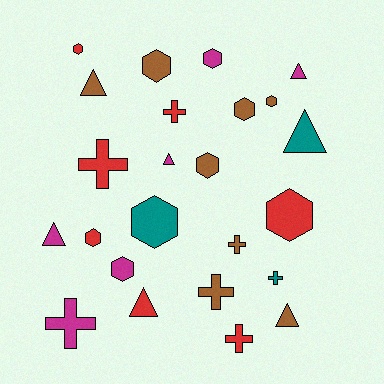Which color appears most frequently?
Brown, with 8 objects.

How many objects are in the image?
There are 24 objects.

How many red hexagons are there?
There are 3 red hexagons.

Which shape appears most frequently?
Hexagon, with 10 objects.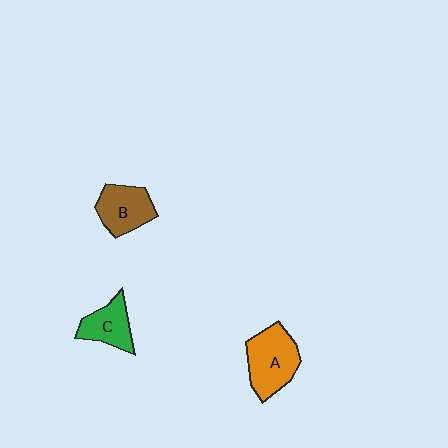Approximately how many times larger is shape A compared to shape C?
Approximately 1.5 times.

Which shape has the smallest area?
Shape C (green).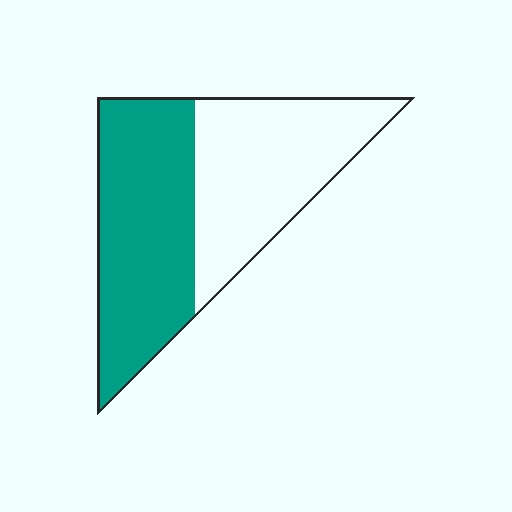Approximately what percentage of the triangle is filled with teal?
Approximately 50%.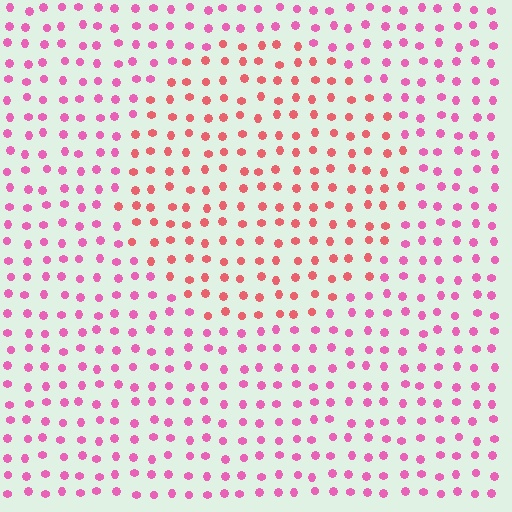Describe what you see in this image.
The image is filled with small pink elements in a uniform arrangement. A circle-shaped region is visible where the elements are tinted to a slightly different hue, forming a subtle color boundary.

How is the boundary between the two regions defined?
The boundary is defined purely by a slight shift in hue (about 34 degrees). Spacing, size, and orientation are identical on both sides.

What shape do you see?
I see a circle.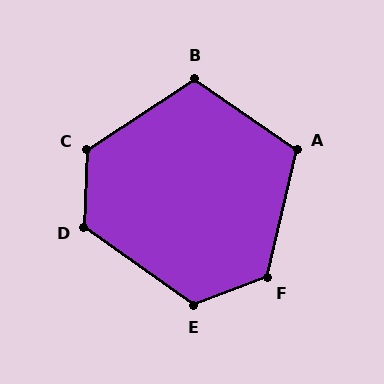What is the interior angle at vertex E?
Approximately 123 degrees (obtuse).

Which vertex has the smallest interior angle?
A, at approximately 111 degrees.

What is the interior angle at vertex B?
Approximately 112 degrees (obtuse).